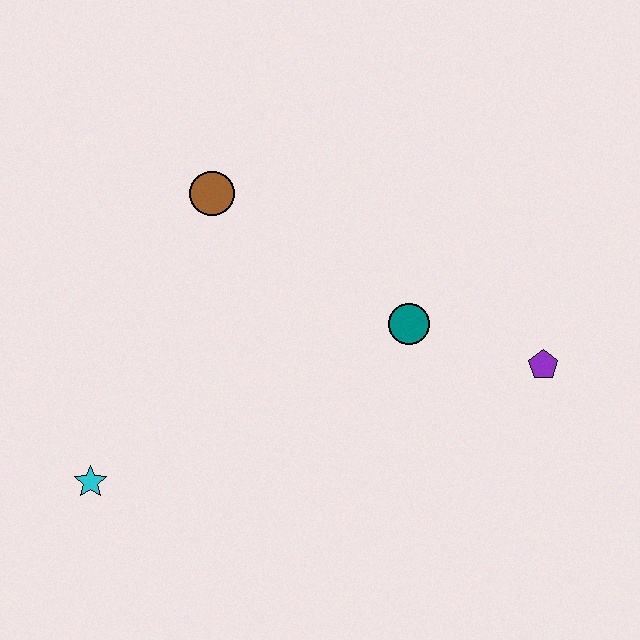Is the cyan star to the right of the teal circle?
No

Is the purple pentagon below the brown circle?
Yes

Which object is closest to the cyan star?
The brown circle is closest to the cyan star.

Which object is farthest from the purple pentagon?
The cyan star is farthest from the purple pentagon.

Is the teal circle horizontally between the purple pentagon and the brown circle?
Yes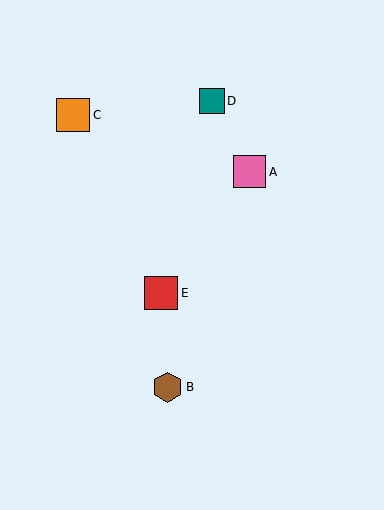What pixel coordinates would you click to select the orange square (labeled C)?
Click at (73, 115) to select the orange square C.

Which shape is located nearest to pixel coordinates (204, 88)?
The teal square (labeled D) at (212, 101) is nearest to that location.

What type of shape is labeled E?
Shape E is a red square.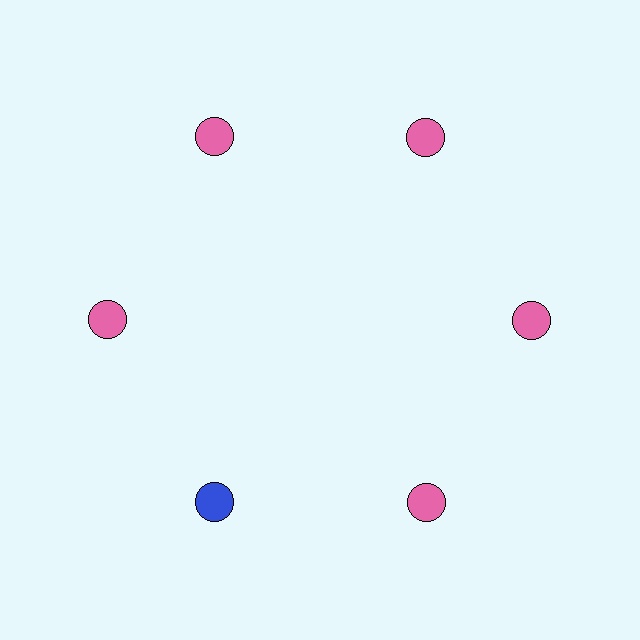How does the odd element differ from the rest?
It has a different color: blue instead of pink.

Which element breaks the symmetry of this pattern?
The blue circle at roughly the 7 o'clock position breaks the symmetry. All other shapes are pink circles.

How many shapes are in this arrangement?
There are 6 shapes arranged in a ring pattern.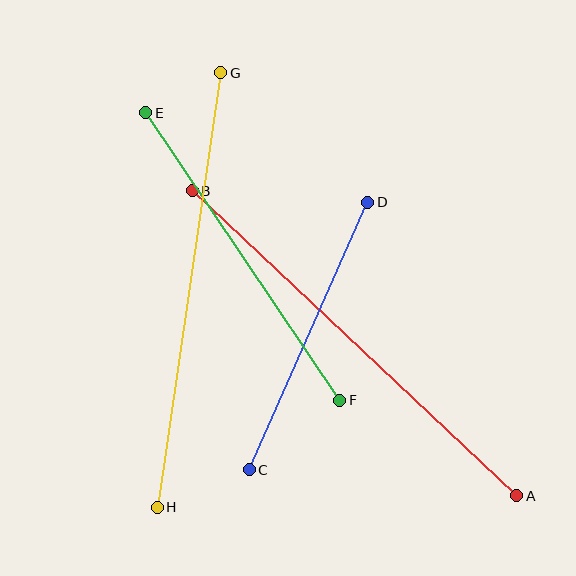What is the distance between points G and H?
The distance is approximately 439 pixels.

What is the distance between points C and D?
The distance is approximately 292 pixels.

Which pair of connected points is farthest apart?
Points A and B are farthest apart.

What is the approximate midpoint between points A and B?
The midpoint is at approximately (355, 343) pixels.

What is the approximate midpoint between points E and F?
The midpoint is at approximately (243, 257) pixels.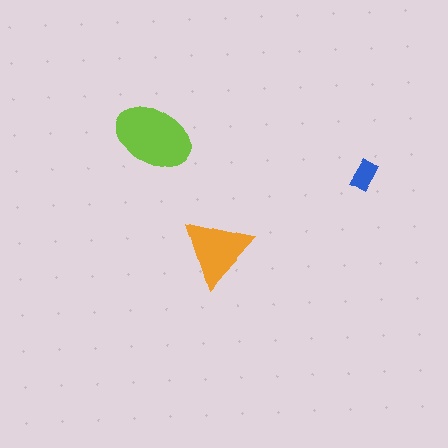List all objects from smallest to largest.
The blue rectangle, the orange triangle, the lime ellipse.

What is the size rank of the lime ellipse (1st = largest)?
1st.